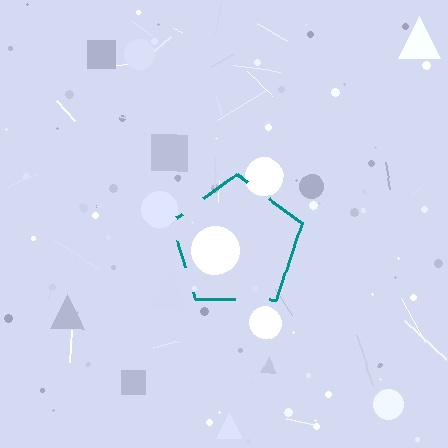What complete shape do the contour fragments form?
The contour fragments form a pentagon.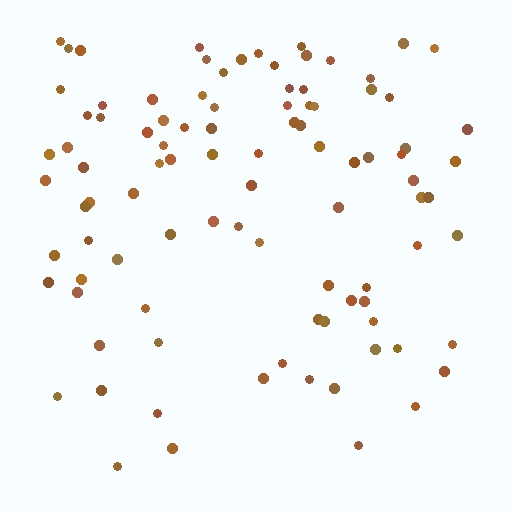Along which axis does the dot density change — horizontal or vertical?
Vertical.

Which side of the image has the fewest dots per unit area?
The bottom.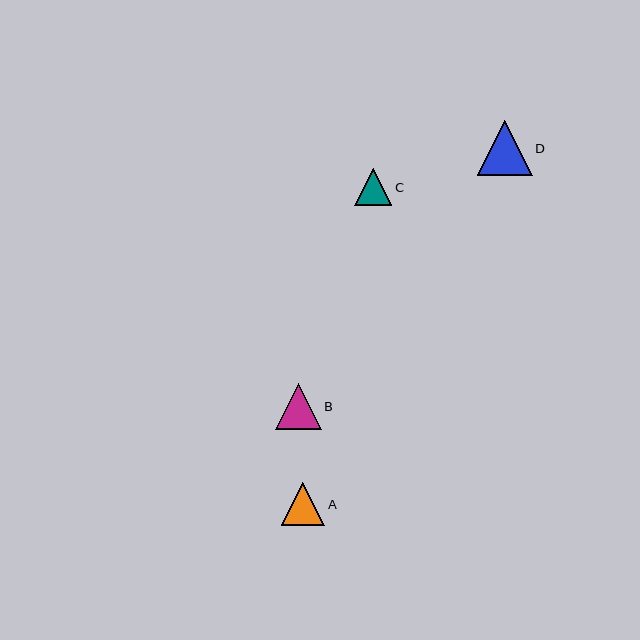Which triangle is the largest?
Triangle D is the largest with a size of approximately 55 pixels.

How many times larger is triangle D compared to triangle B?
Triangle D is approximately 1.2 times the size of triangle B.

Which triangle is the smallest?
Triangle C is the smallest with a size of approximately 37 pixels.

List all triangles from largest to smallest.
From largest to smallest: D, B, A, C.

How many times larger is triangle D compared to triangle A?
Triangle D is approximately 1.3 times the size of triangle A.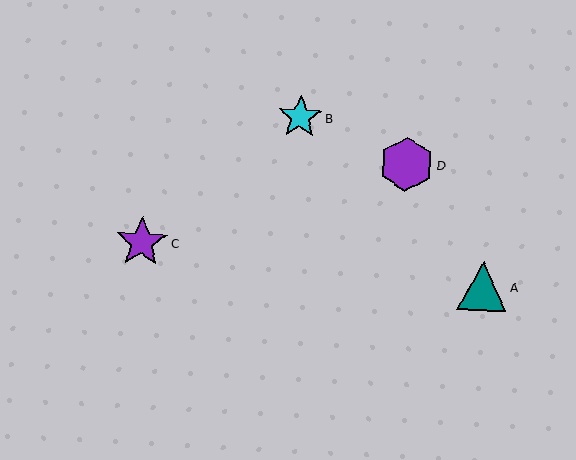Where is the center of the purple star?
The center of the purple star is at (142, 242).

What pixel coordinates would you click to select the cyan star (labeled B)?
Click at (300, 117) to select the cyan star B.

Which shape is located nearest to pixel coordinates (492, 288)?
The teal triangle (labeled A) at (482, 286) is nearest to that location.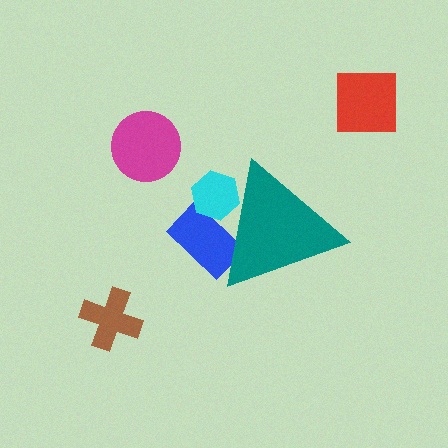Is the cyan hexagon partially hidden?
Yes, the cyan hexagon is partially hidden behind the teal triangle.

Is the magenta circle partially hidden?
No, the magenta circle is fully visible.